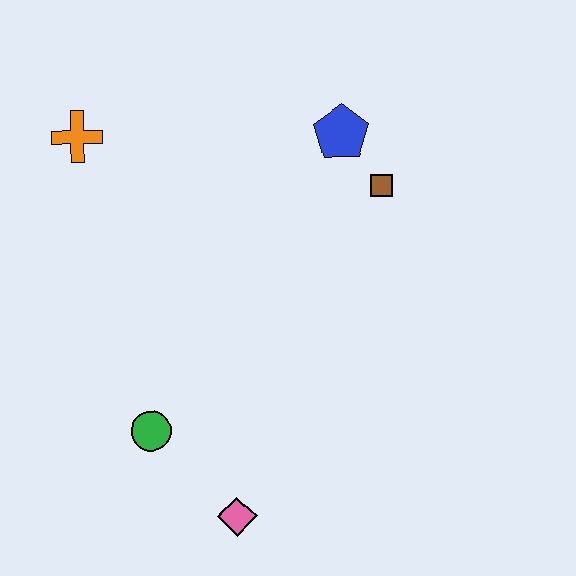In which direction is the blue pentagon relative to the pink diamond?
The blue pentagon is above the pink diamond.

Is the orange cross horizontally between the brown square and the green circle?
No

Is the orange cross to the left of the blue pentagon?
Yes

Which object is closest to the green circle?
The pink diamond is closest to the green circle.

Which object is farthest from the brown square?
The pink diamond is farthest from the brown square.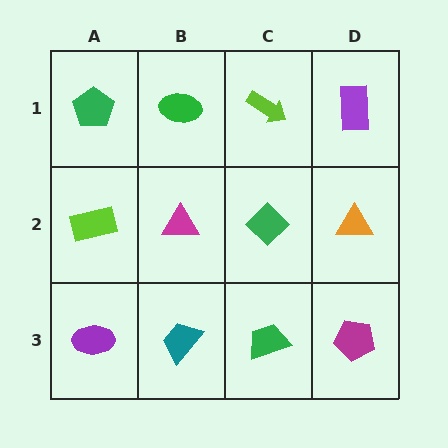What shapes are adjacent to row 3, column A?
A lime rectangle (row 2, column A), a teal trapezoid (row 3, column B).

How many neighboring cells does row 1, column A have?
2.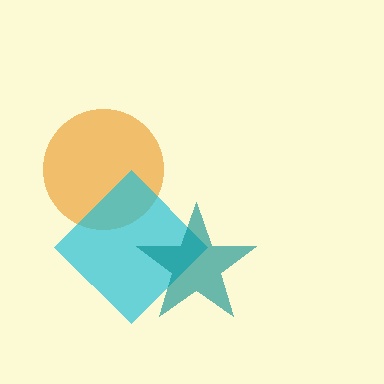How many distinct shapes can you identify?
There are 3 distinct shapes: an orange circle, a cyan diamond, a teal star.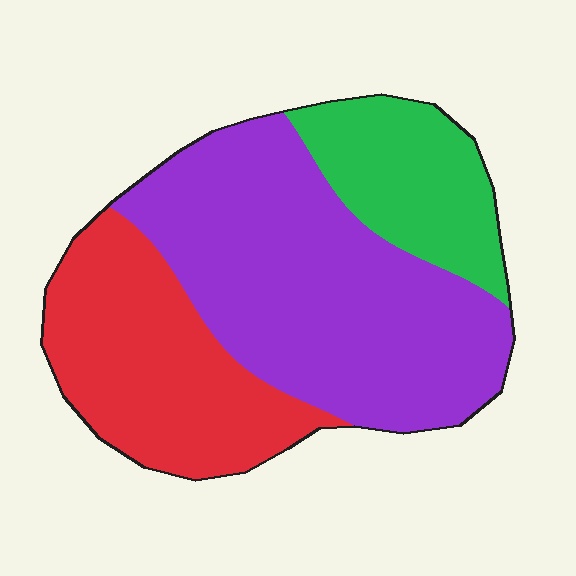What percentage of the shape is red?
Red covers 30% of the shape.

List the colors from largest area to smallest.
From largest to smallest: purple, red, green.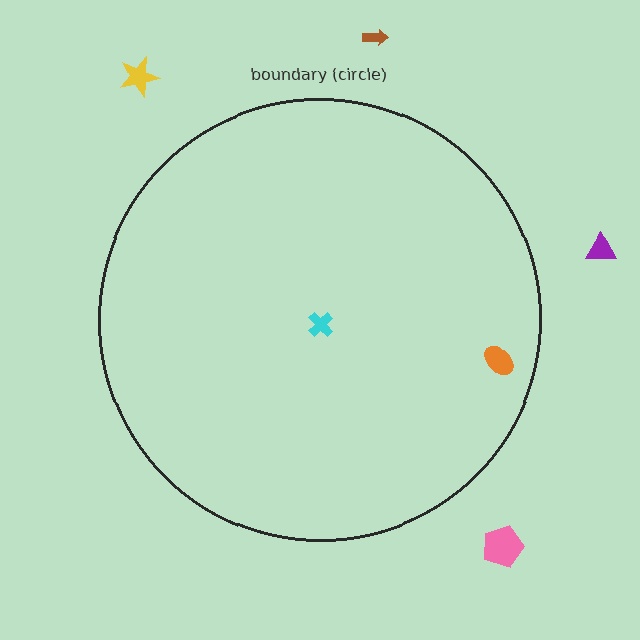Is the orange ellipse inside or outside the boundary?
Inside.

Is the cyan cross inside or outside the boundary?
Inside.